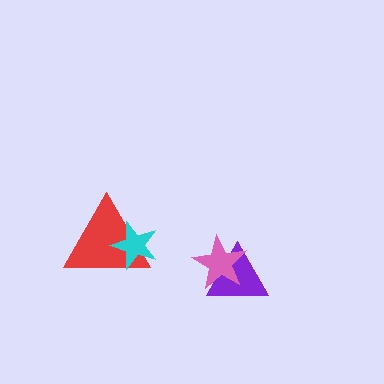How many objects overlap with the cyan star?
1 object overlaps with the cyan star.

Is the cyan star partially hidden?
No, no other shape covers it.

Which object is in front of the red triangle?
The cyan star is in front of the red triangle.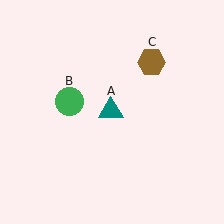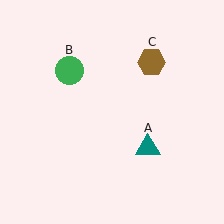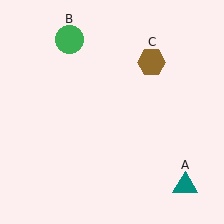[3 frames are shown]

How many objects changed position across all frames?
2 objects changed position: teal triangle (object A), green circle (object B).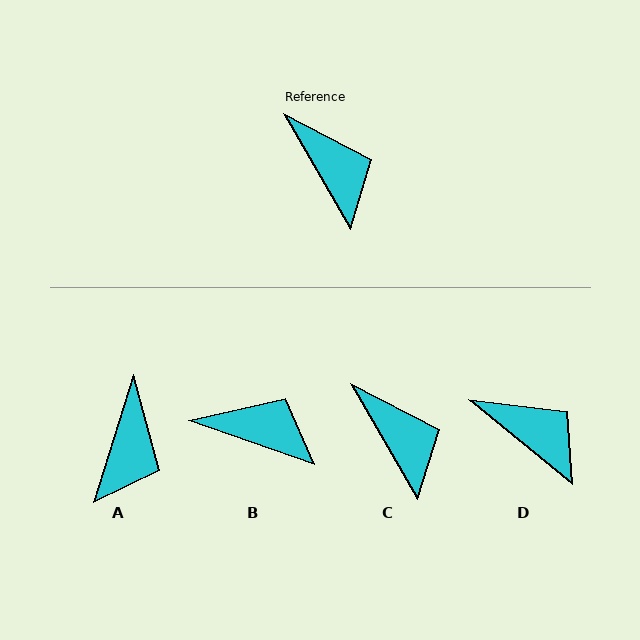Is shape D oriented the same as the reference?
No, it is off by about 21 degrees.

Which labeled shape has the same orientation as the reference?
C.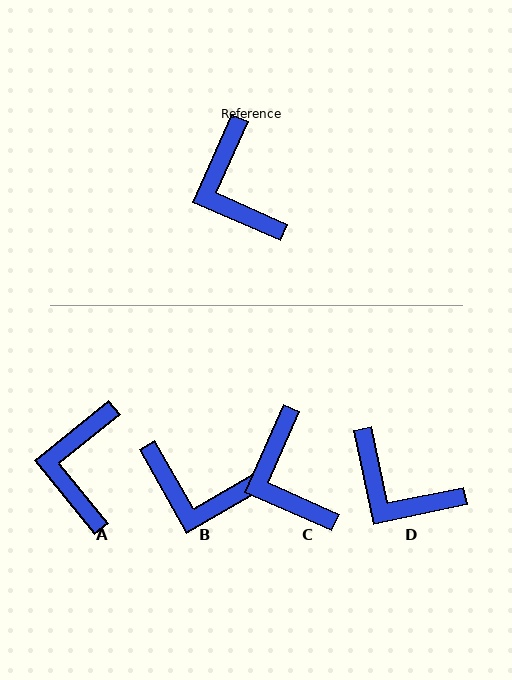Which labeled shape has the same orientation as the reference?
C.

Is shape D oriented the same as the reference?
No, it is off by about 35 degrees.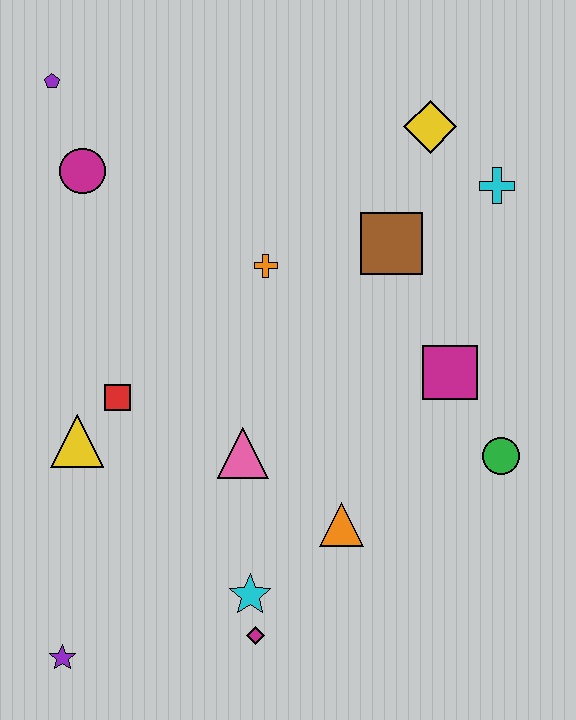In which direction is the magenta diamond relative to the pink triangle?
The magenta diamond is below the pink triangle.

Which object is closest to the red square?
The yellow triangle is closest to the red square.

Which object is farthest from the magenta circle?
The green circle is farthest from the magenta circle.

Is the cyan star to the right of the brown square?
No